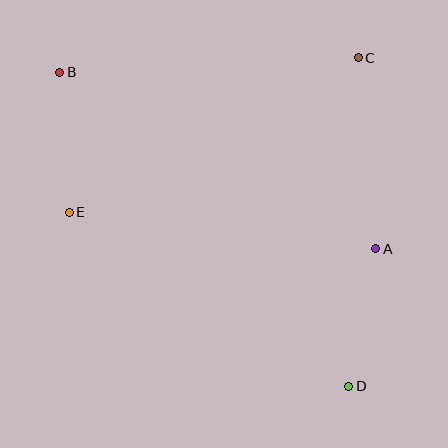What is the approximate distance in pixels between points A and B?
The distance between A and B is approximately 362 pixels.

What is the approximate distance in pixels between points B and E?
The distance between B and E is approximately 140 pixels.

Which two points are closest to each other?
Points A and D are closest to each other.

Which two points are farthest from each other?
Points B and D are farthest from each other.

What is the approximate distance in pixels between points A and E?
The distance between A and E is approximately 308 pixels.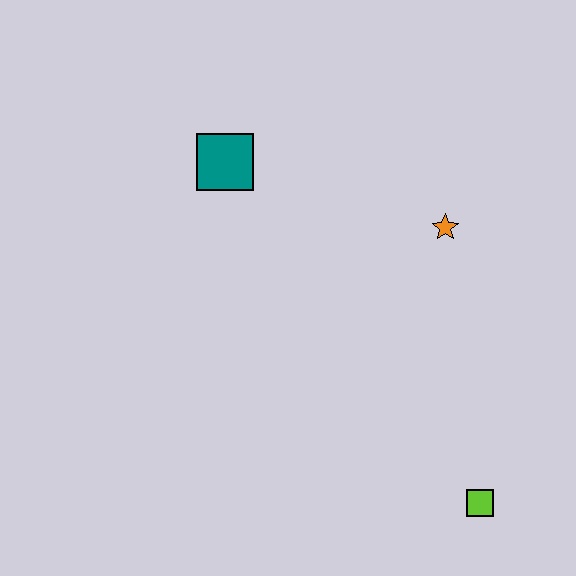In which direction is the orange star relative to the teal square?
The orange star is to the right of the teal square.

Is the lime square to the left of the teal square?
No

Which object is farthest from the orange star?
The lime square is farthest from the orange star.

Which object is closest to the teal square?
The orange star is closest to the teal square.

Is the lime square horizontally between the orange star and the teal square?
No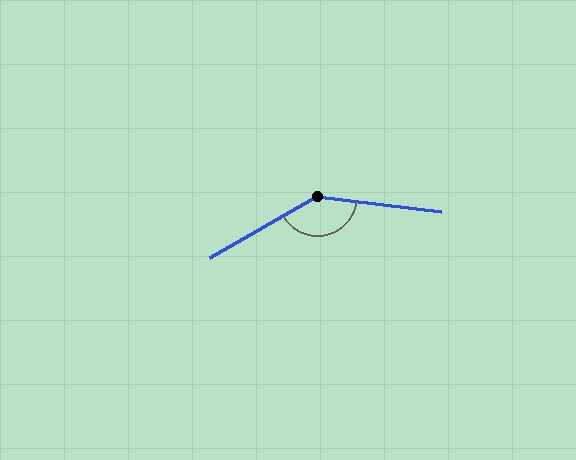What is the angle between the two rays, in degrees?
Approximately 143 degrees.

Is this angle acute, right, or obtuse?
It is obtuse.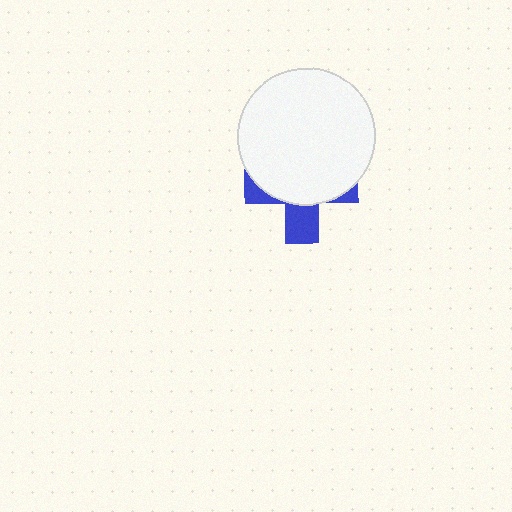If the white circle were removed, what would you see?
You would see the complete blue cross.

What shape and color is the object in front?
The object in front is a white circle.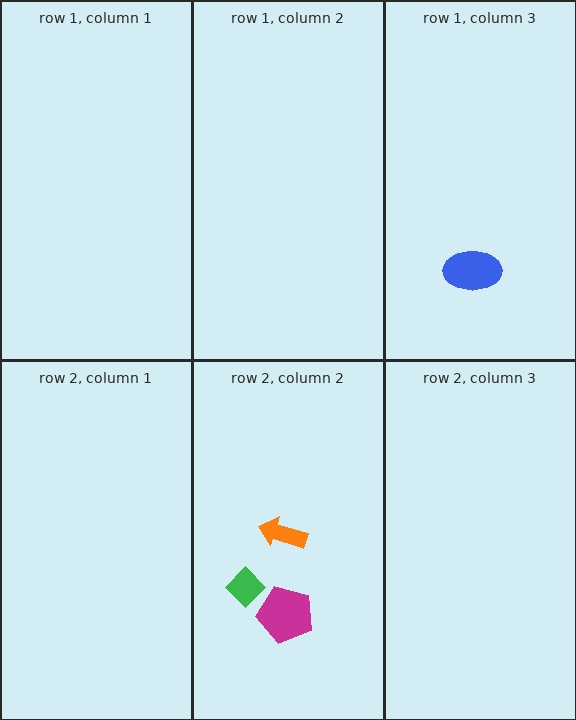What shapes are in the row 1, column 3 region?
The blue ellipse.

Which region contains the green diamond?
The row 2, column 2 region.